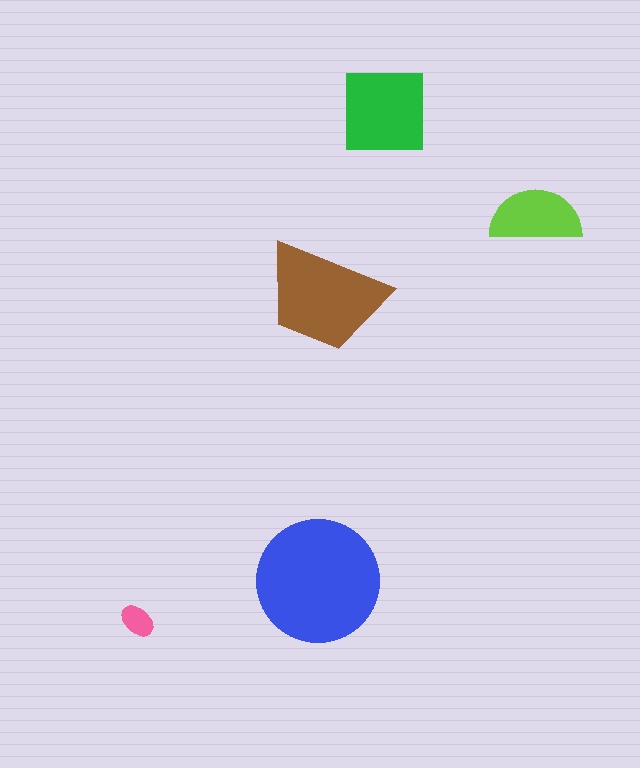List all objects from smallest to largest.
The pink ellipse, the lime semicircle, the green square, the brown trapezoid, the blue circle.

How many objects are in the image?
There are 5 objects in the image.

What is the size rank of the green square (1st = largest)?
3rd.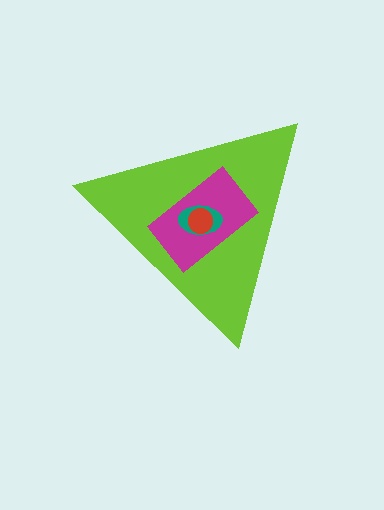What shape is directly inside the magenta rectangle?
The teal ellipse.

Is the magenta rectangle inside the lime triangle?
Yes.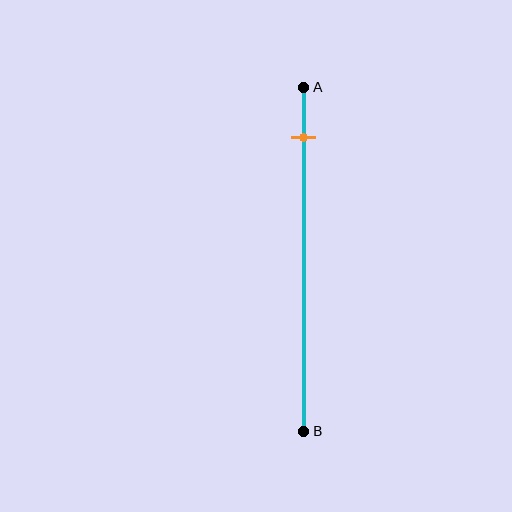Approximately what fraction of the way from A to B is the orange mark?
The orange mark is approximately 15% of the way from A to B.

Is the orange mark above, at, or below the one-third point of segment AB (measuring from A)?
The orange mark is above the one-third point of segment AB.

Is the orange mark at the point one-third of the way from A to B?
No, the mark is at about 15% from A, not at the 33% one-third point.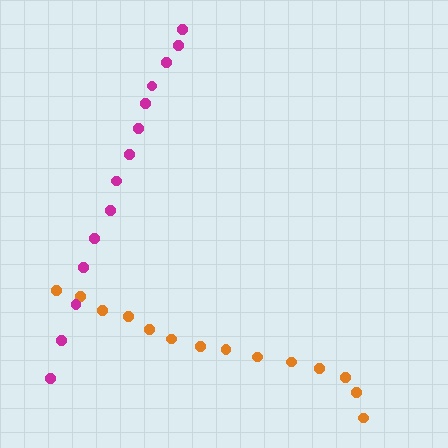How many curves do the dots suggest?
There are 2 distinct paths.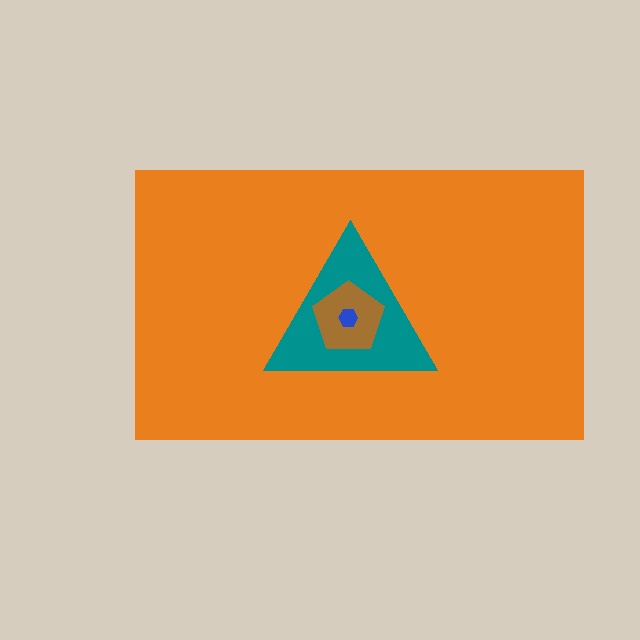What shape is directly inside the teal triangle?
The brown pentagon.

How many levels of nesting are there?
4.